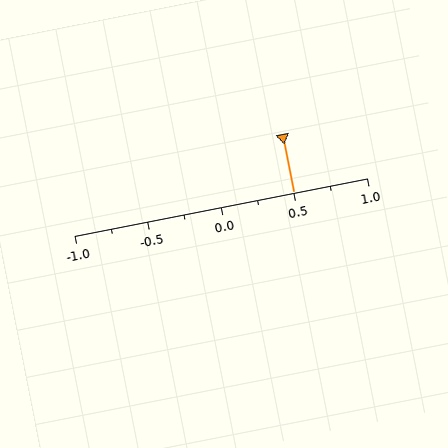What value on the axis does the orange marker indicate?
The marker indicates approximately 0.5.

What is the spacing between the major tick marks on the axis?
The major ticks are spaced 0.5 apart.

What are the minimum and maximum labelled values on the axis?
The axis runs from -1.0 to 1.0.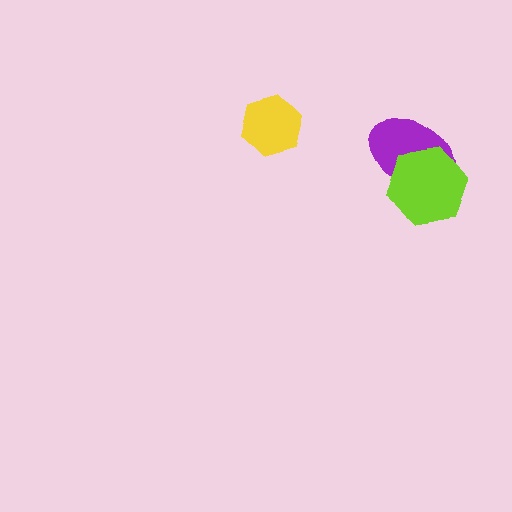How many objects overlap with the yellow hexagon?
0 objects overlap with the yellow hexagon.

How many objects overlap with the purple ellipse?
1 object overlaps with the purple ellipse.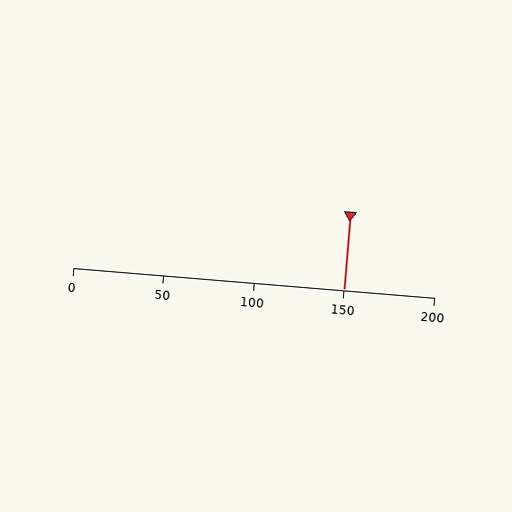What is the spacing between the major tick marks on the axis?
The major ticks are spaced 50 apart.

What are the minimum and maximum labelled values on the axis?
The axis runs from 0 to 200.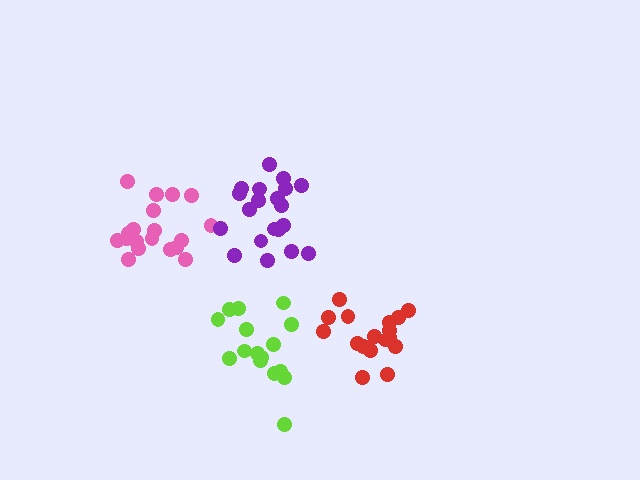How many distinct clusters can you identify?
There are 4 distinct clusters.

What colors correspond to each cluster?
The clusters are colored: lime, pink, purple, red.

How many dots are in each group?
Group 1: 16 dots, Group 2: 19 dots, Group 3: 20 dots, Group 4: 17 dots (72 total).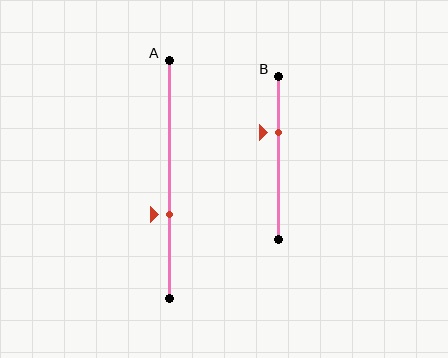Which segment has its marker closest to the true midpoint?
Segment A has its marker closest to the true midpoint.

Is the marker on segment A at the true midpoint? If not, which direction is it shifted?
No, the marker on segment A is shifted downward by about 15% of the segment length.